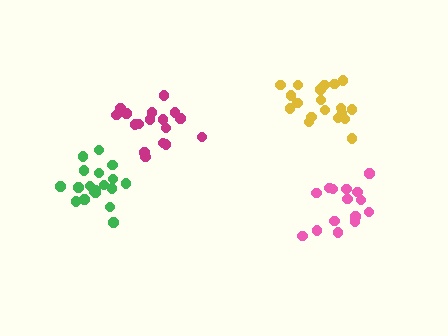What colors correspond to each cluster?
The clusters are colored: yellow, magenta, green, pink.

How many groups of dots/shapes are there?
There are 4 groups.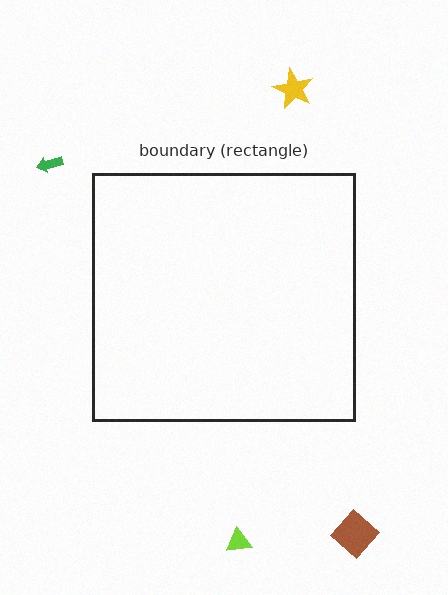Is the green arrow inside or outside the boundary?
Outside.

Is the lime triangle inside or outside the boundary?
Outside.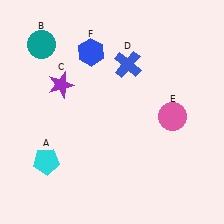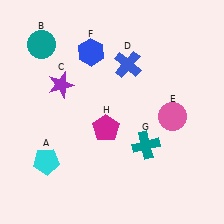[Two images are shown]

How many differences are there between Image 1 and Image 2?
There are 2 differences between the two images.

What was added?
A teal cross (G), a magenta pentagon (H) were added in Image 2.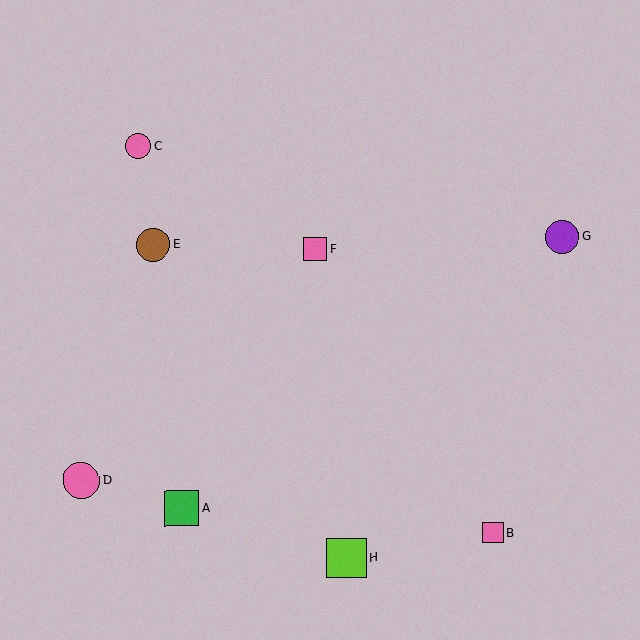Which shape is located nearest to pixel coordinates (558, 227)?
The purple circle (labeled G) at (562, 237) is nearest to that location.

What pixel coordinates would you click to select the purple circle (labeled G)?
Click at (562, 237) to select the purple circle G.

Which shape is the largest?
The lime square (labeled H) is the largest.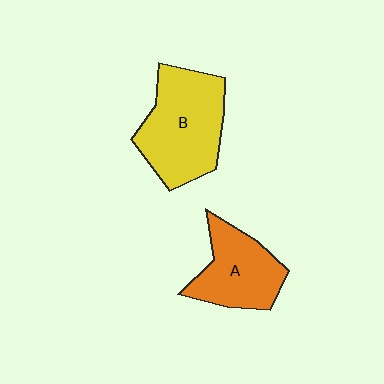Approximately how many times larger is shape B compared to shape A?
Approximately 1.4 times.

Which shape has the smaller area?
Shape A (orange).